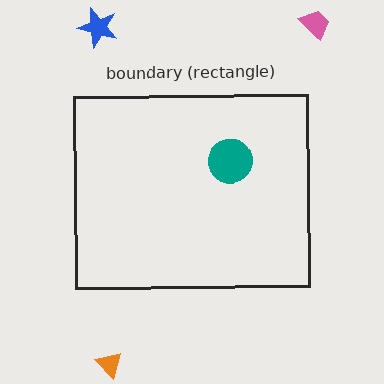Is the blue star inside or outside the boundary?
Outside.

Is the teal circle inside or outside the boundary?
Inside.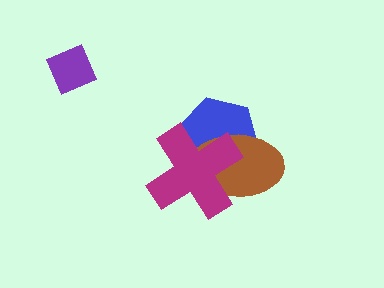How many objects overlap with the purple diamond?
0 objects overlap with the purple diamond.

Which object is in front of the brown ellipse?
The magenta cross is in front of the brown ellipse.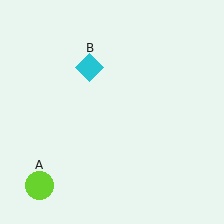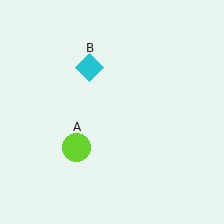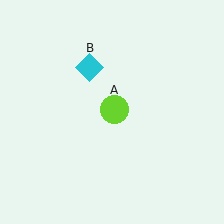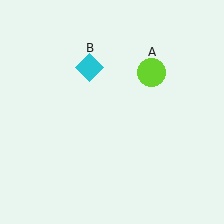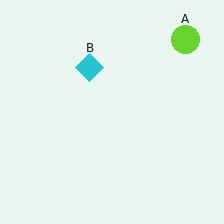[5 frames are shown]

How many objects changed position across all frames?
1 object changed position: lime circle (object A).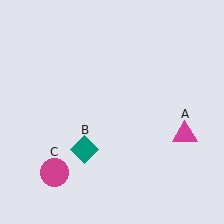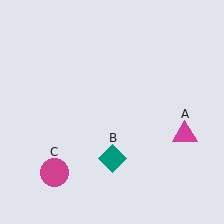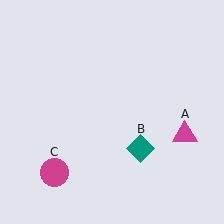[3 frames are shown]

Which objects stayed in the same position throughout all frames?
Magenta triangle (object A) and magenta circle (object C) remained stationary.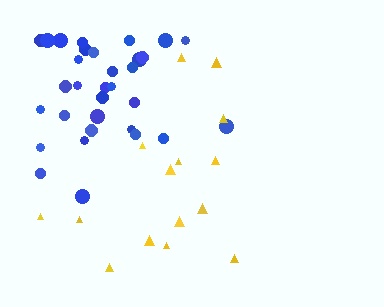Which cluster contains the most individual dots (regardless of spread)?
Blue (32).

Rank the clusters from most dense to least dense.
blue, yellow.